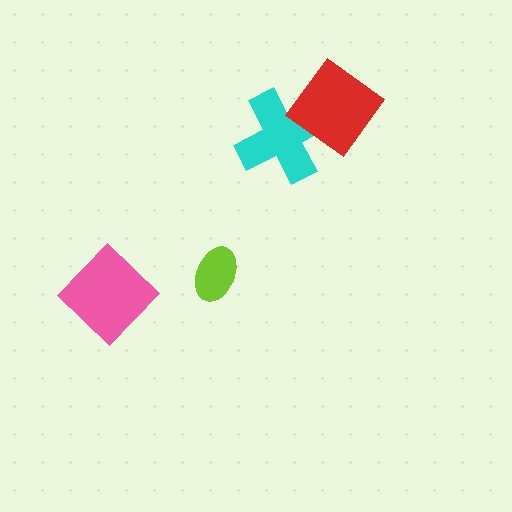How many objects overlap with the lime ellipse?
0 objects overlap with the lime ellipse.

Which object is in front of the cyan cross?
The red diamond is in front of the cyan cross.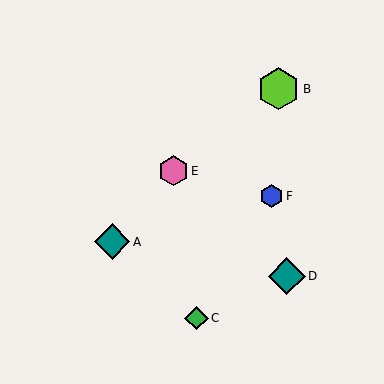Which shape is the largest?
The lime hexagon (labeled B) is the largest.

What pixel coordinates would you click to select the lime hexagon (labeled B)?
Click at (279, 89) to select the lime hexagon B.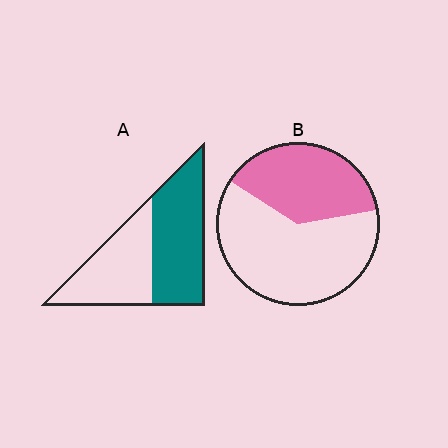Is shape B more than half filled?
No.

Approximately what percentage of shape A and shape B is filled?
A is approximately 55% and B is approximately 40%.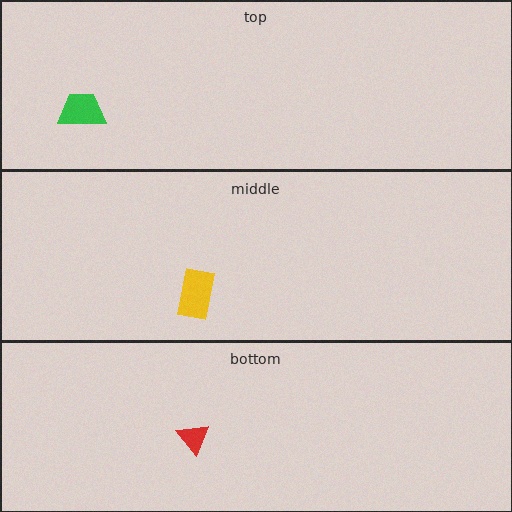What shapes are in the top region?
The green trapezoid.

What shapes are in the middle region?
The yellow rectangle.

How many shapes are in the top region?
1.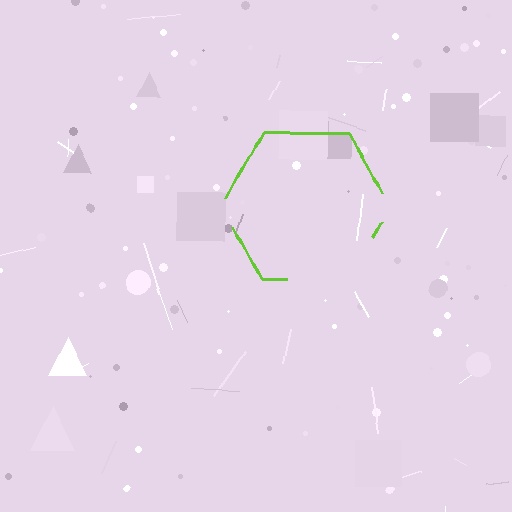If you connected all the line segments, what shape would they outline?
They would outline a hexagon.